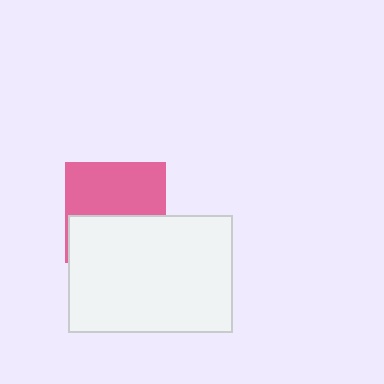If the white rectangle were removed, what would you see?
You would see the complete pink square.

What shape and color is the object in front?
The object in front is a white rectangle.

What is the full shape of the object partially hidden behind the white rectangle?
The partially hidden object is a pink square.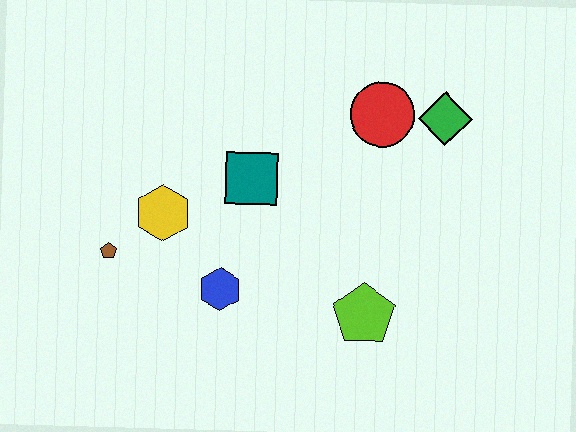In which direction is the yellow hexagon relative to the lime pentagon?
The yellow hexagon is to the left of the lime pentagon.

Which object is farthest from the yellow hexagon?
The green diamond is farthest from the yellow hexagon.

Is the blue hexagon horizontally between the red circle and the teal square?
No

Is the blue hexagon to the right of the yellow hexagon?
Yes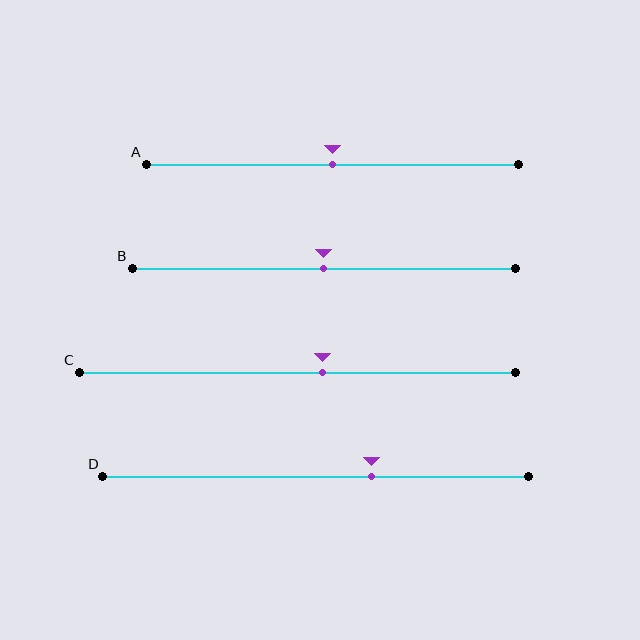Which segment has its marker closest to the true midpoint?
Segment A has its marker closest to the true midpoint.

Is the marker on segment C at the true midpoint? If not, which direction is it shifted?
No, the marker on segment C is shifted to the right by about 6% of the segment length.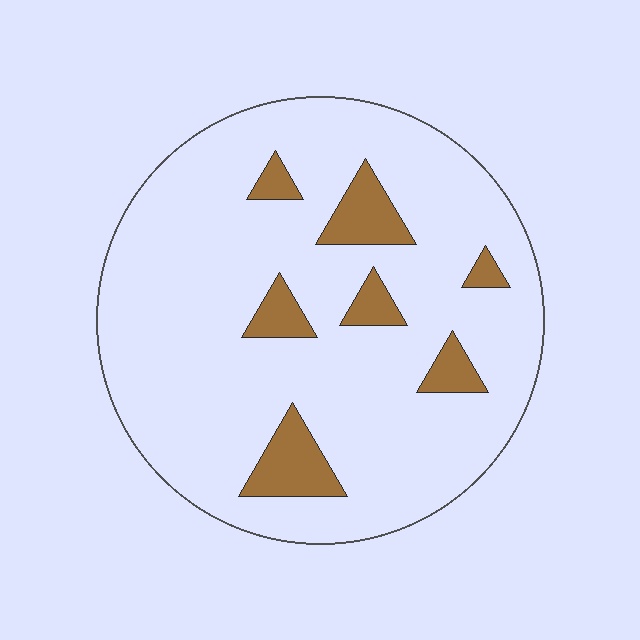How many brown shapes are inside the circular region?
7.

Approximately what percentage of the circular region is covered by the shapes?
Approximately 10%.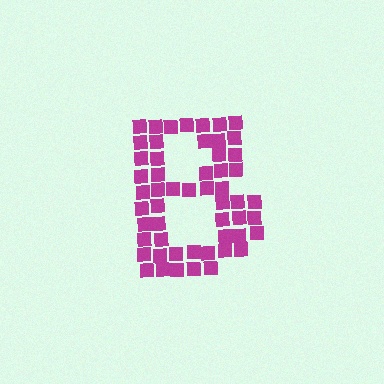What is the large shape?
The large shape is the letter B.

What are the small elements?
The small elements are squares.